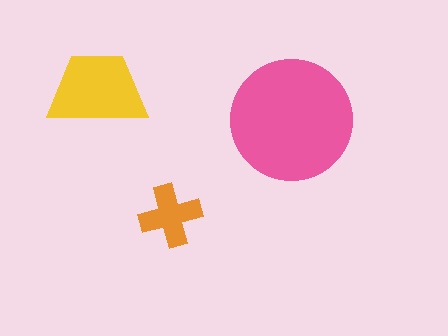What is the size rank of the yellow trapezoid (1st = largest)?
2nd.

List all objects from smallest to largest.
The orange cross, the yellow trapezoid, the pink circle.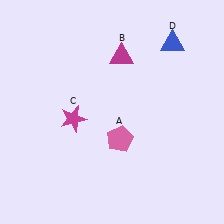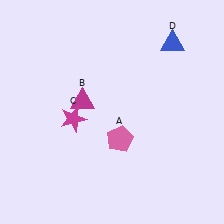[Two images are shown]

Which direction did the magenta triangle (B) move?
The magenta triangle (B) moved down.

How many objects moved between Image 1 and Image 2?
1 object moved between the two images.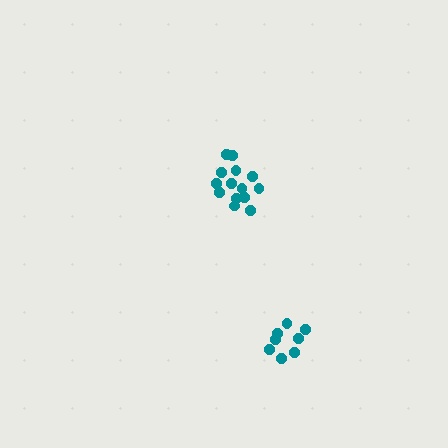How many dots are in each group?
Group 1: 14 dots, Group 2: 8 dots (22 total).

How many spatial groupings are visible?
There are 2 spatial groupings.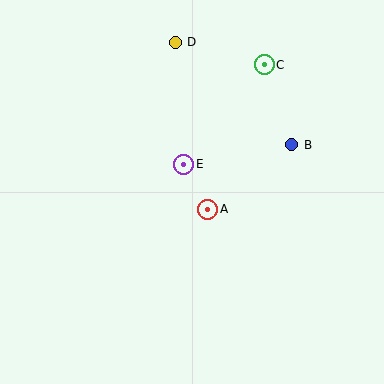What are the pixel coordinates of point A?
Point A is at (208, 209).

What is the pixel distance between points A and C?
The distance between A and C is 155 pixels.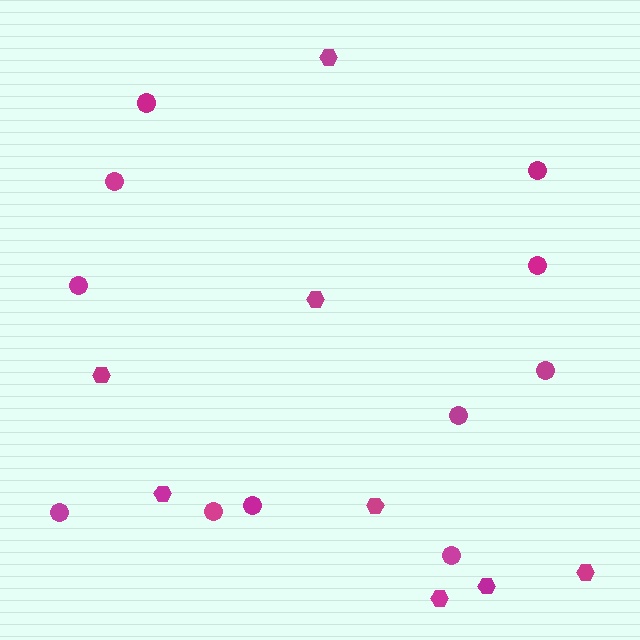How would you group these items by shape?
There are 2 groups: one group of hexagons (8) and one group of circles (11).